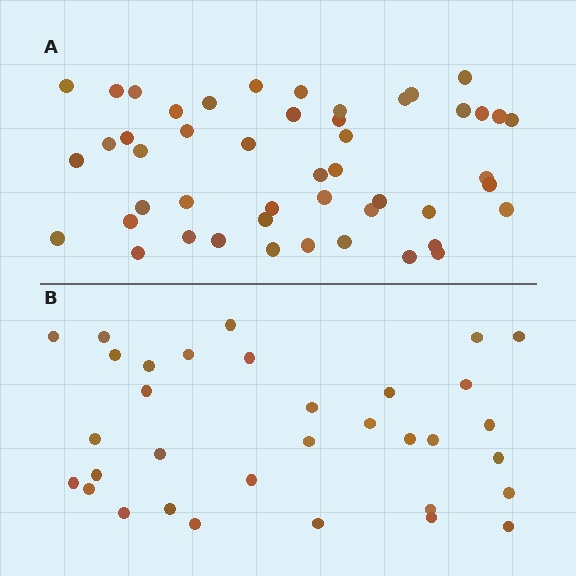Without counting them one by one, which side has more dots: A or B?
Region A (the top region) has more dots.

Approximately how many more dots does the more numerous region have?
Region A has approximately 15 more dots than region B.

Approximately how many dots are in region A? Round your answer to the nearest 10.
About 50 dots. (The exact count is 48, which rounds to 50.)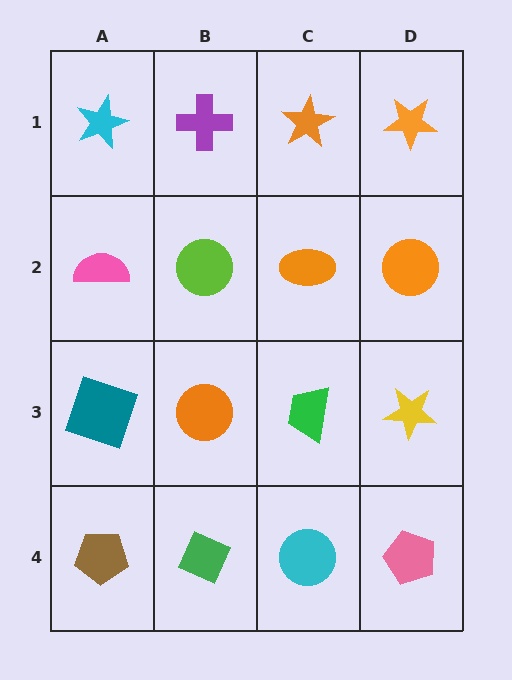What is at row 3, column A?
A teal square.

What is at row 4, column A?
A brown pentagon.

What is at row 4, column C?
A cyan circle.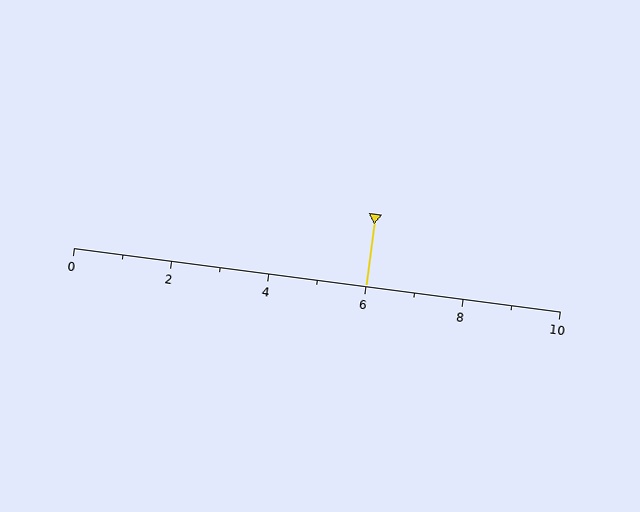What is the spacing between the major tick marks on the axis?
The major ticks are spaced 2 apart.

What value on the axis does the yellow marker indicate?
The marker indicates approximately 6.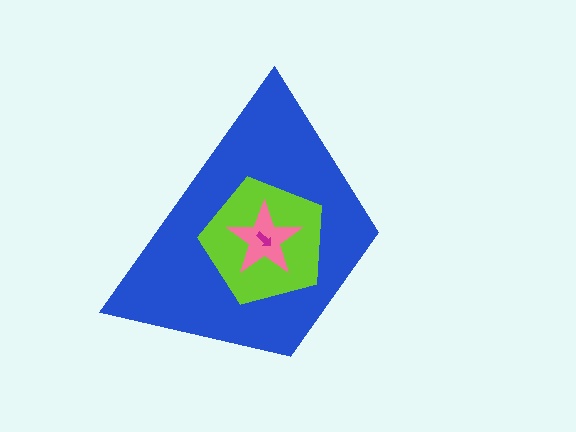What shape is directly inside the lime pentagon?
The pink star.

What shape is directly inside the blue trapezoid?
The lime pentagon.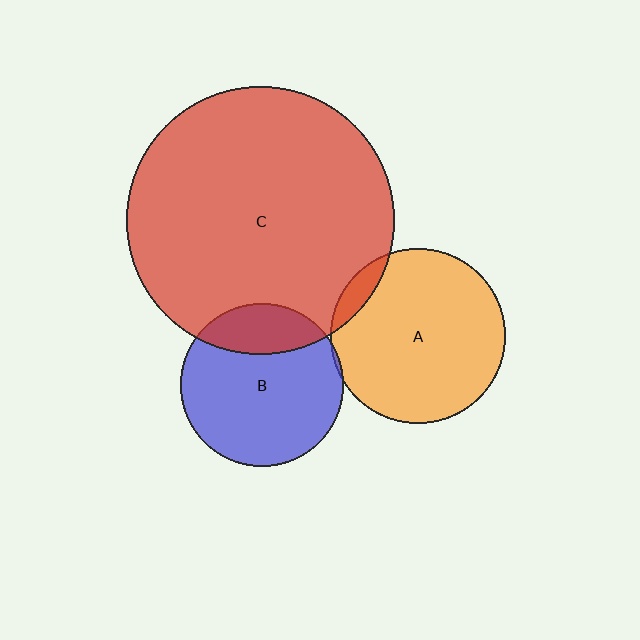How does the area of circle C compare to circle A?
Approximately 2.4 times.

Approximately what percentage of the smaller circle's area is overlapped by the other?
Approximately 5%.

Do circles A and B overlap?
Yes.